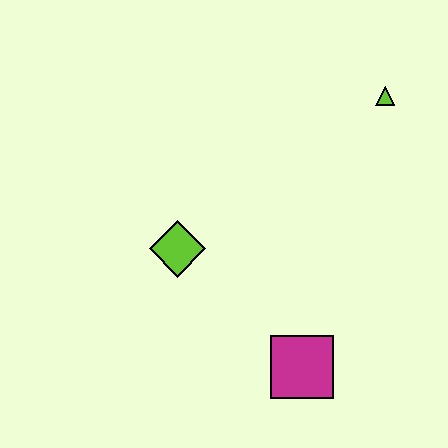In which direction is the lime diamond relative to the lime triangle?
The lime diamond is to the left of the lime triangle.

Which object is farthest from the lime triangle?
The magenta square is farthest from the lime triangle.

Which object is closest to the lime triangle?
The lime diamond is closest to the lime triangle.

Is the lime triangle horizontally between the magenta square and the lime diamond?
No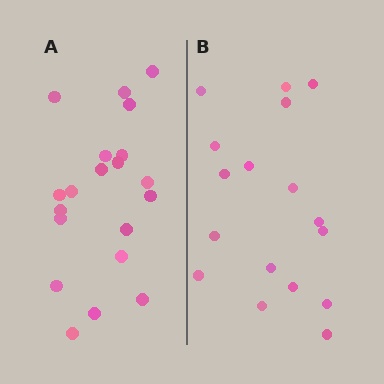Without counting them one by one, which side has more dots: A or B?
Region A (the left region) has more dots.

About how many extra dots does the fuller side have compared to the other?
Region A has just a few more — roughly 2 or 3 more dots than region B.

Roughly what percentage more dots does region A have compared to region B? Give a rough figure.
About 20% more.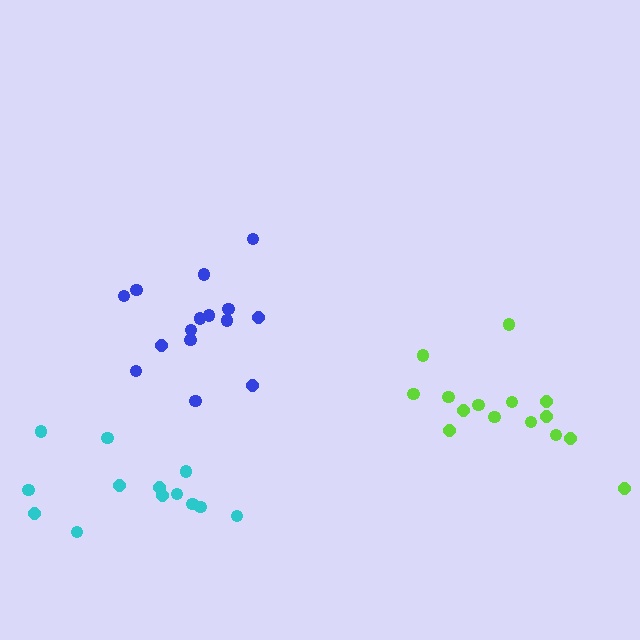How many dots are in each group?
Group 1: 15 dots, Group 2: 13 dots, Group 3: 15 dots (43 total).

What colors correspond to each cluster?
The clusters are colored: blue, cyan, lime.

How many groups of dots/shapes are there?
There are 3 groups.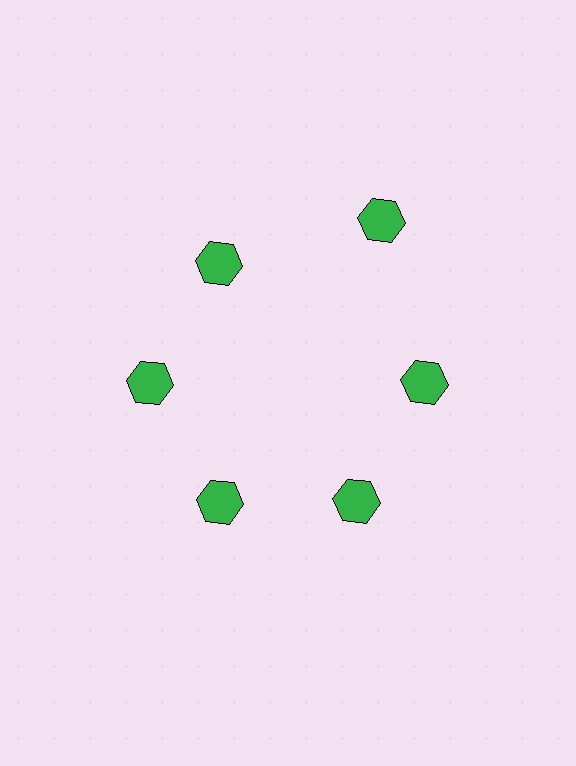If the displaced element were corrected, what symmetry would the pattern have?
It would have 6-fold rotational symmetry — the pattern would map onto itself every 60 degrees.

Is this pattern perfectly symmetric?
No. The 6 green hexagons are arranged in a ring, but one element near the 1 o'clock position is pushed outward from the center, breaking the 6-fold rotational symmetry.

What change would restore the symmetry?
The symmetry would be restored by moving it inward, back onto the ring so that all 6 hexagons sit at equal angles and equal distance from the center.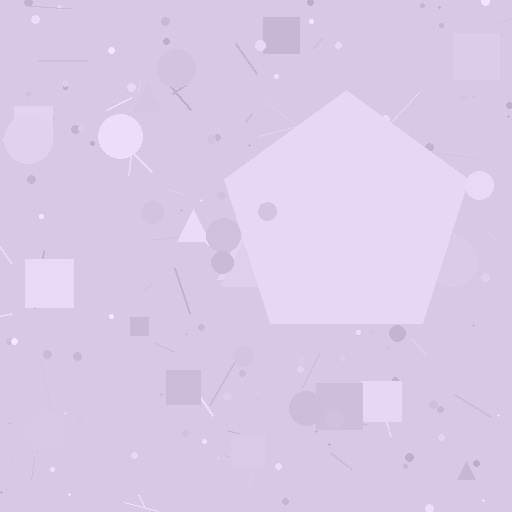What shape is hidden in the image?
A pentagon is hidden in the image.